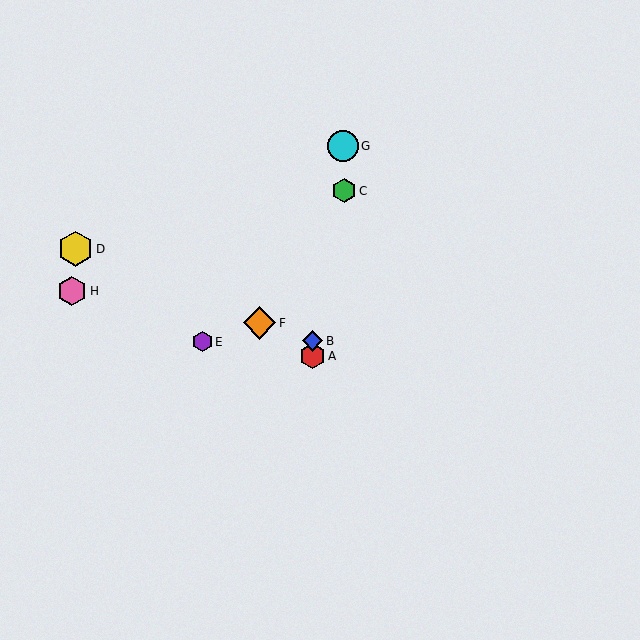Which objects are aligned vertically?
Objects A, B are aligned vertically.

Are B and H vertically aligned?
No, B is at x≈312 and H is at x≈72.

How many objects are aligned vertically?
2 objects (A, B) are aligned vertically.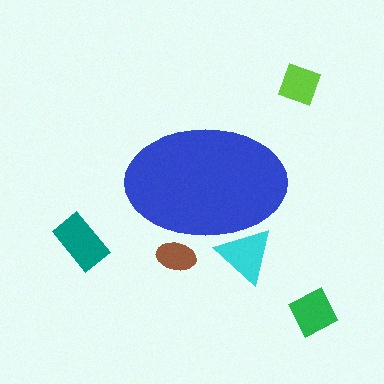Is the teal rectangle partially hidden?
No, the teal rectangle is fully visible.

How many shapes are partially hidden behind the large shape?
2 shapes are partially hidden.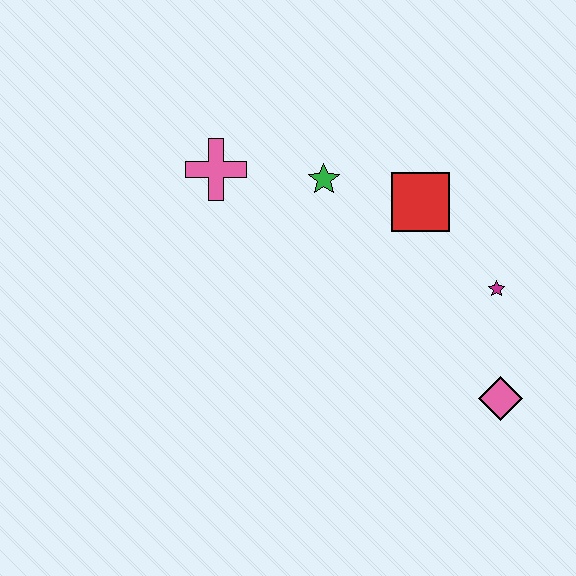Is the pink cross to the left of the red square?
Yes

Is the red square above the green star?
No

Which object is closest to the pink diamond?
The magenta star is closest to the pink diamond.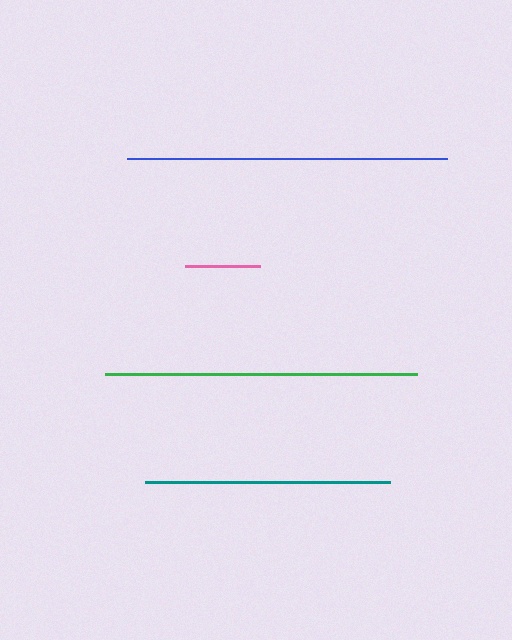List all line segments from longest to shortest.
From longest to shortest: blue, green, teal, pink.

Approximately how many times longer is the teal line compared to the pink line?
The teal line is approximately 3.3 times the length of the pink line.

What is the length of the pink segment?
The pink segment is approximately 75 pixels long.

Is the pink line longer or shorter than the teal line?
The teal line is longer than the pink line.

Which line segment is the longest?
The blue line is the longest at approximately 320 pixels.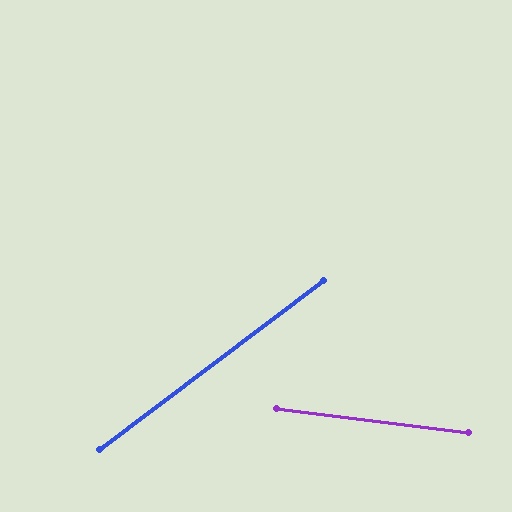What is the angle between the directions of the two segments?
Approximately 44 degrees.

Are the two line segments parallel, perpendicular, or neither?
Neither parallel nor perpendicular — they differ by about 44°.